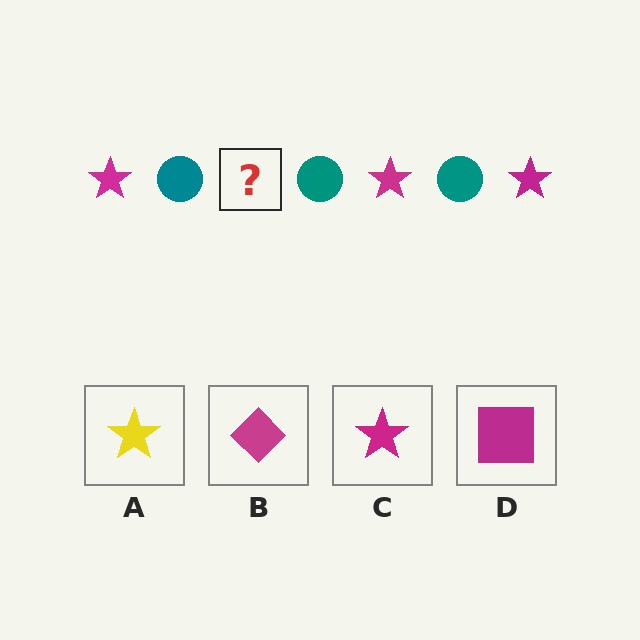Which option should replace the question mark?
Option C.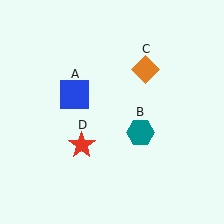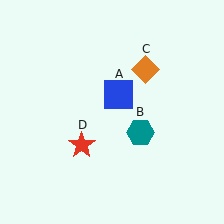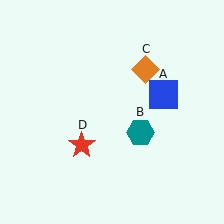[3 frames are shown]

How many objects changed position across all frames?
1 object changed position: blue square (object A).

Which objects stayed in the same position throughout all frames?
Teal hexagon (object B) and orange diamond (object C) and red star (object D) remained stationary.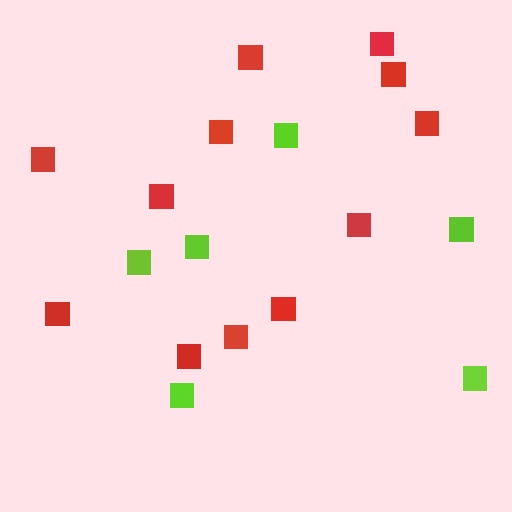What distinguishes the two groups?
There are 2 groups: one group of lime squares (6) and one group of red squares (12).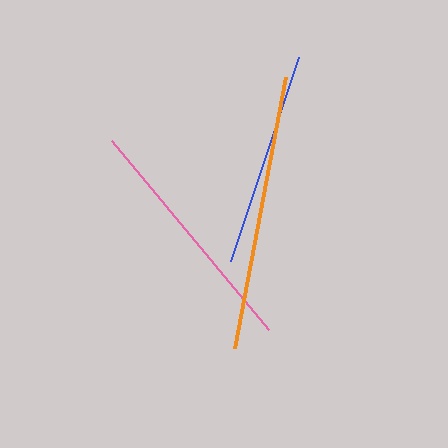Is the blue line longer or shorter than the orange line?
The orange line is longer than the blue line.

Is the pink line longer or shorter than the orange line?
The orange line is longer than the pink line.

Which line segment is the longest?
The orange line is the longest at approximately 276 pixels.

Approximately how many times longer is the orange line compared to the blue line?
The orange line is approximately 1.3 times the length of the blue line.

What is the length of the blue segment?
The blue segment is approximately 215 pixels long.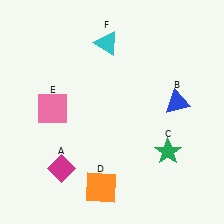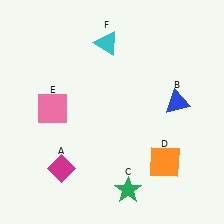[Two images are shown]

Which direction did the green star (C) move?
The green star (C) moved left.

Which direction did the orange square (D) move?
The orange square (D) moved right.